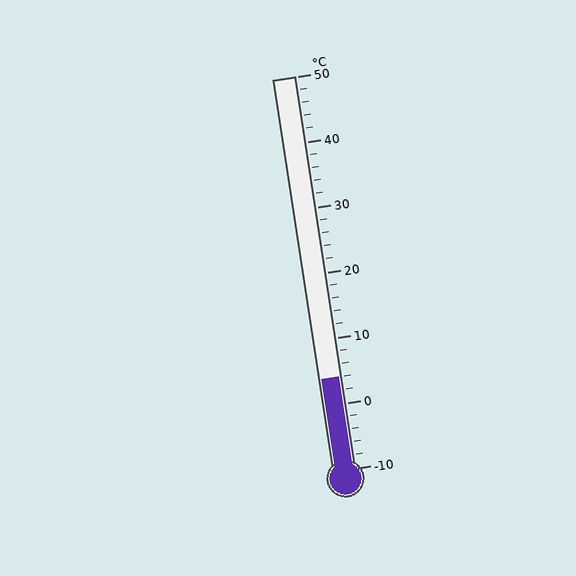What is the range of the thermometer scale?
The thermometer scale ranges from -10°C to 50°C.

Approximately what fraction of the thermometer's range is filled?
The thermometer is filled to approximately 25% of its range.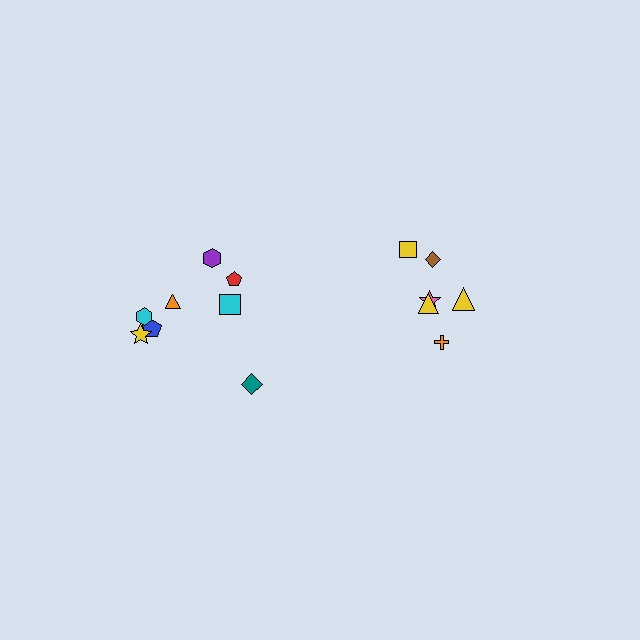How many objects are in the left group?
There are 8 objects.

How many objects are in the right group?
There are 6 objects.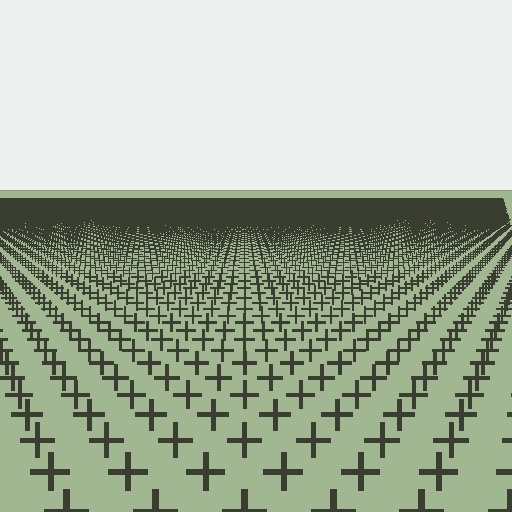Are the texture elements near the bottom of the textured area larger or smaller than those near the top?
Larger. Near the bottom, elements are closer to the viewer and appear at a bigger on-screen size.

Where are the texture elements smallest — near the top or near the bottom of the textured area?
Near the top.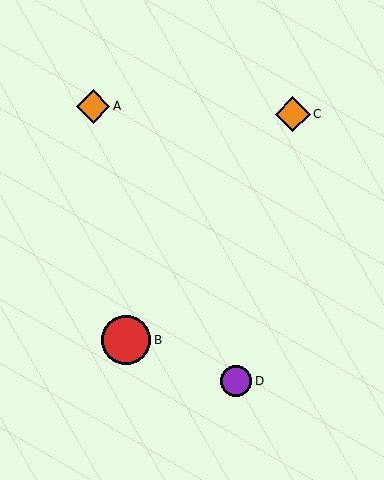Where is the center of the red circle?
The center of the red circle is at (126, 340).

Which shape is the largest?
The red circle (labeled B) is the largest.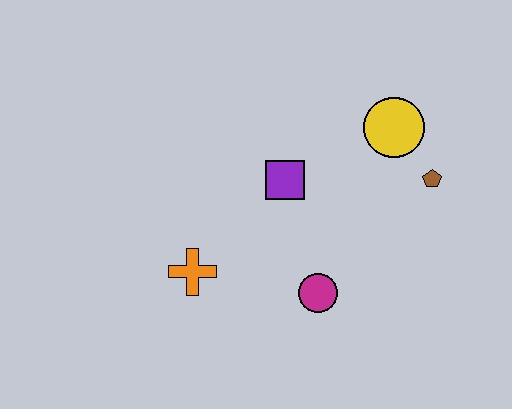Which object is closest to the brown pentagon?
The yellow circle is closest to the brown pentagon.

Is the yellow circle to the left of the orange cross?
No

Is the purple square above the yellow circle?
No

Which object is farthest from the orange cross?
The brown pentagon is farthest from the orange cross.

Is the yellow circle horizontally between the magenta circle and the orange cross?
No